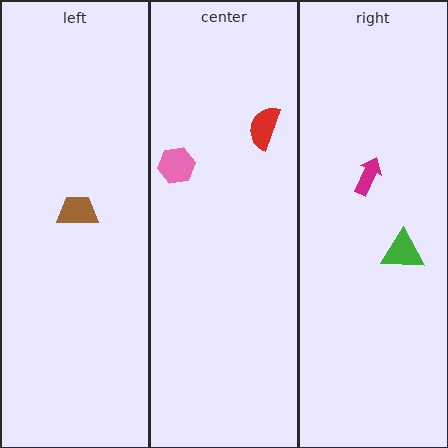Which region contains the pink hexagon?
The center region.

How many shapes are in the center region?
2.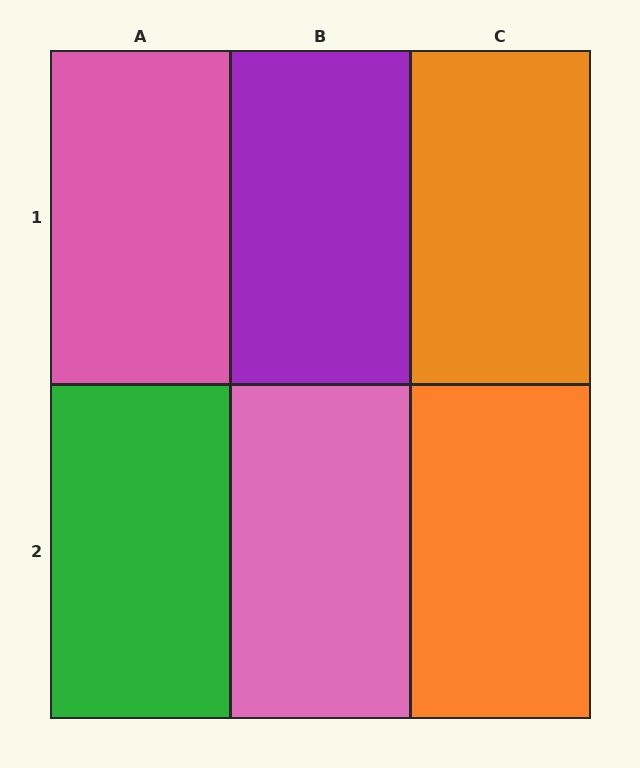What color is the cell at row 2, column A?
Green.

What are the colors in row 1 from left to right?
Pink, purple, orange.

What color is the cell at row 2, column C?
Orange.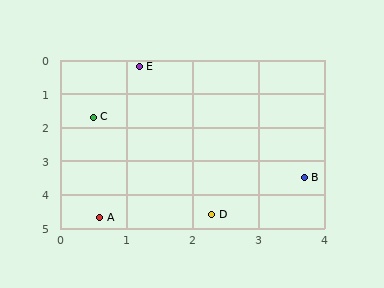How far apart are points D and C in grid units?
Points D and C are about 3.4 grid units apart.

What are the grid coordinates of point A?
Point A is at approximately (0.6, 4.7).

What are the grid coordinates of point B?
Point B is at approximately (3.7, 3.5).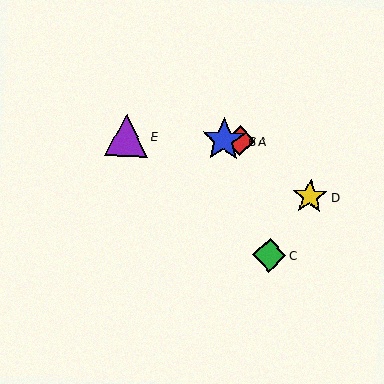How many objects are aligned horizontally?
3 objects (A, B, E) are aligned horizontally.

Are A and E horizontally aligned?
Yes, both are at y≈141.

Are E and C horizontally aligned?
No, E is at y≈136 and C is at y≈255.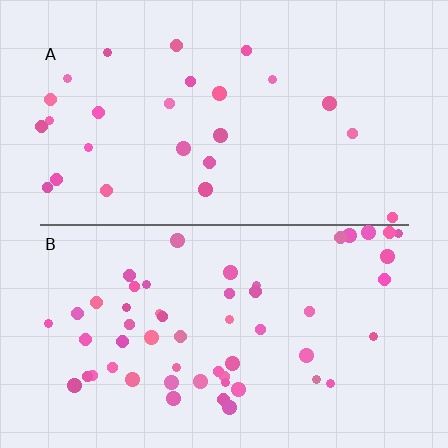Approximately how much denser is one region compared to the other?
Approximately 2.2× — region B over region A.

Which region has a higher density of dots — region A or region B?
B (the bottom).